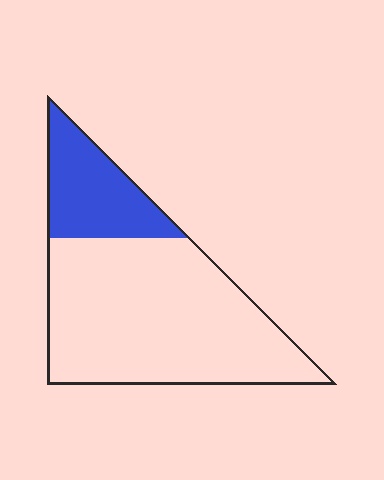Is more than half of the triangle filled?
No.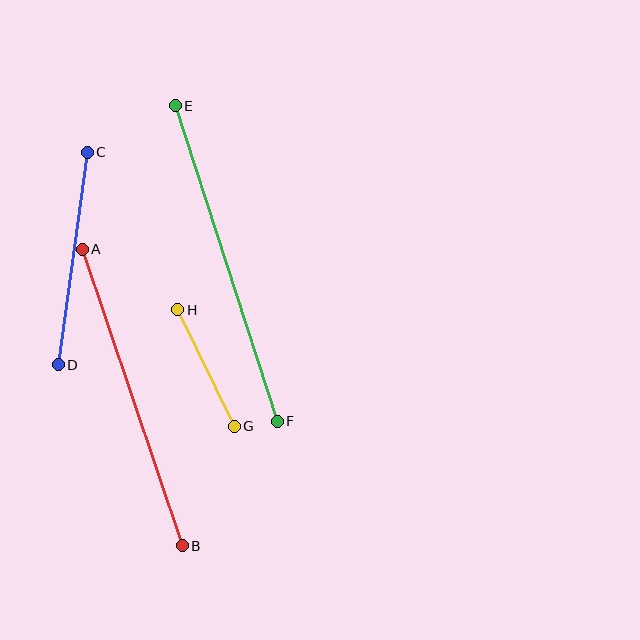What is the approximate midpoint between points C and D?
The midpoint is at approximately (73, 259) pixels.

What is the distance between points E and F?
The distance is approximately 332 pixels.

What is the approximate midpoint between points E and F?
The midpoint is at approximately (226, 263) pixels.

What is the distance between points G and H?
The distance is approximately 129 pixels.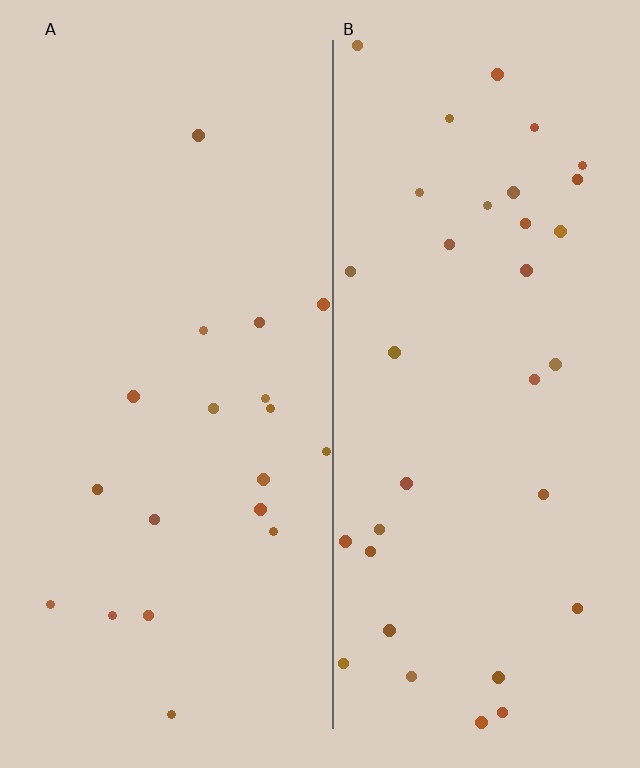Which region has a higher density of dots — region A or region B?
B (the right).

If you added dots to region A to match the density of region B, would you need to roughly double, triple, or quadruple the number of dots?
Approximately double.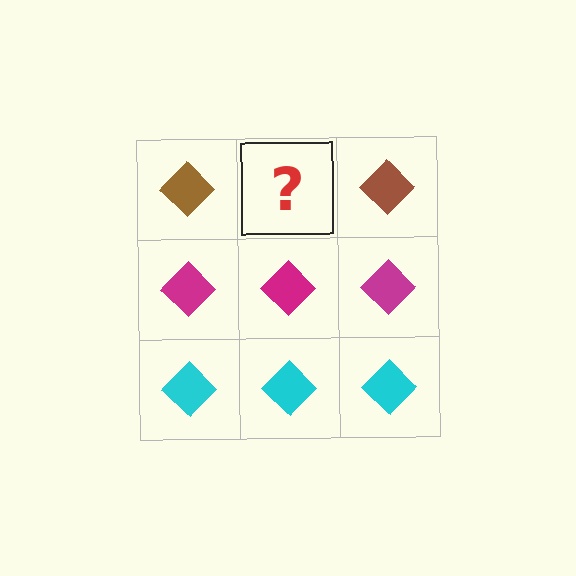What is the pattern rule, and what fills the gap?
The rule is that each row has a consistent color. The gap should be filled with a brown diamond.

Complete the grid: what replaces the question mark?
The question mark should be replaced with a brown diamond.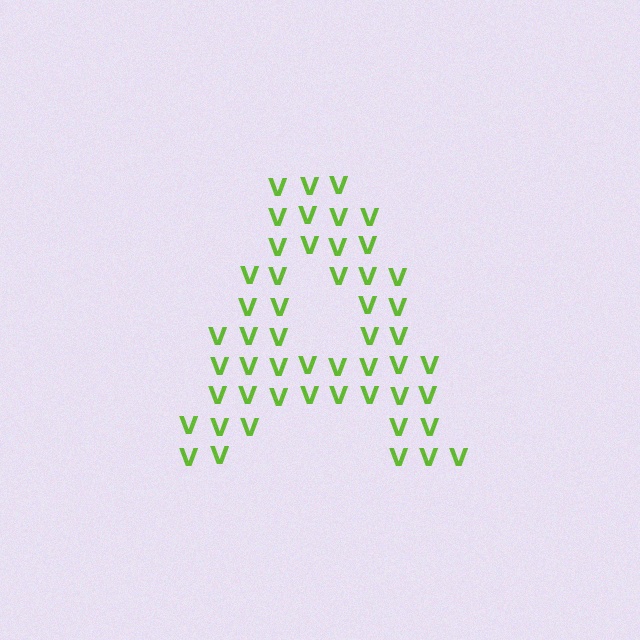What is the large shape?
The large shape is the letter A.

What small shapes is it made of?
It is made of small letter V's.